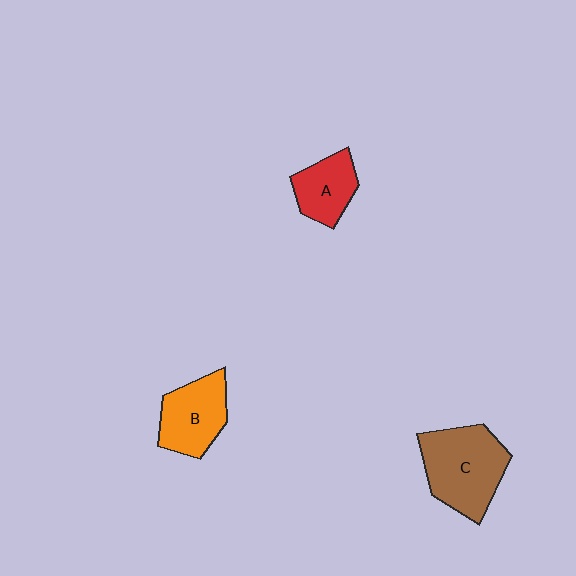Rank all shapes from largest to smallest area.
From largest to smallest: C (brown), B (orange), A (red).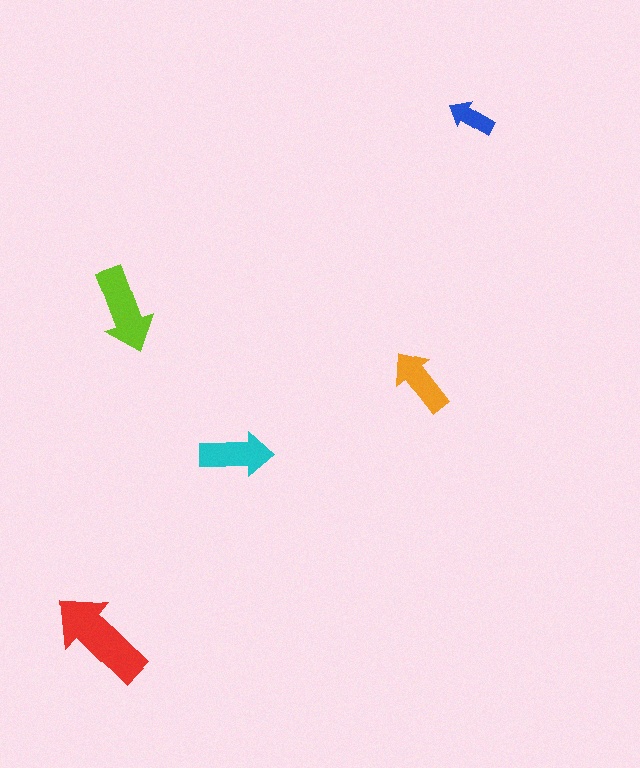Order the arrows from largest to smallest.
the red one, the lime one, the cyan one, the orange one, the blue one.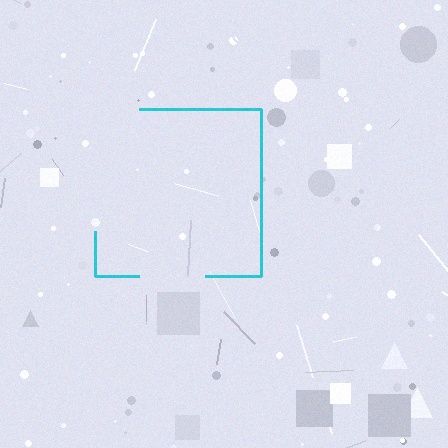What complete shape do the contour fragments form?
The contour fragments form a square.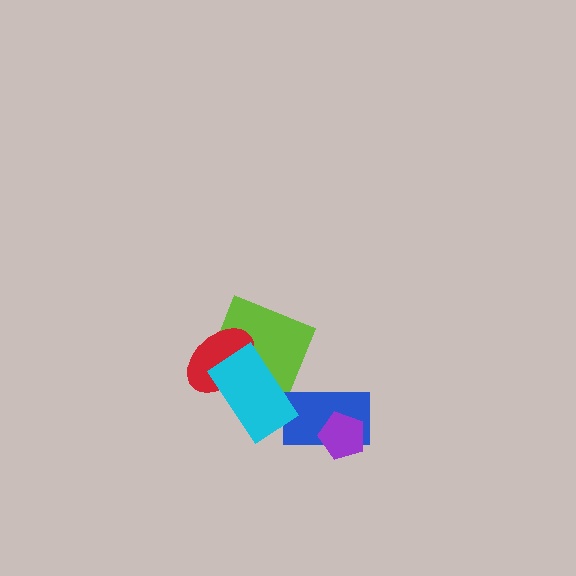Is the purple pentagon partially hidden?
No, no other shape covers it.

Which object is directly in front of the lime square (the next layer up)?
The red ellipse is directly in front of the lime square.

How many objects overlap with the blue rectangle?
2 objects overlap with the blue rectangle.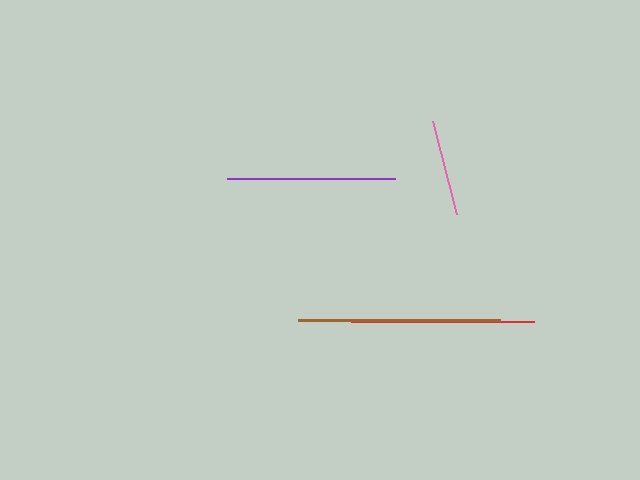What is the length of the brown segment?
The brown segment is approximately 202 pixels long.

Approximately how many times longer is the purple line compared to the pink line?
The purple line is approximately 1.7 times the length of the pink line.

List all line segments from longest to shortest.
From longest to shortest: brown, red, purple, pink.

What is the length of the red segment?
The red segment is approximately 183 pixels long.